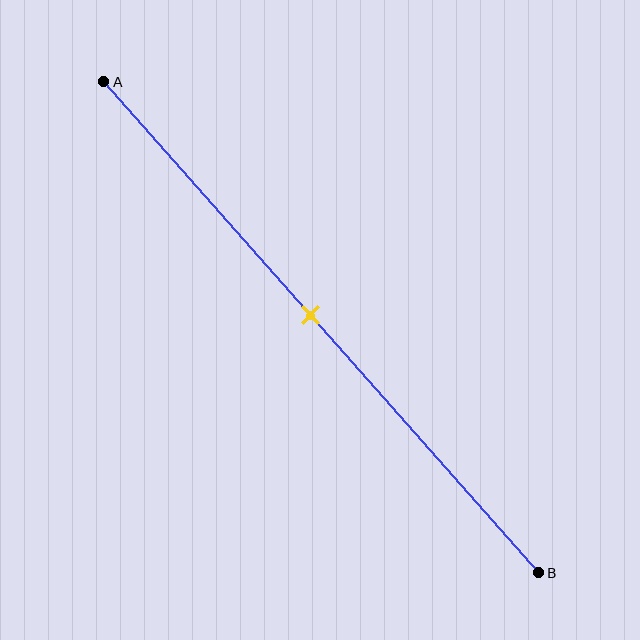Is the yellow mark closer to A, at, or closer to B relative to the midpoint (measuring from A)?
The yellow mark is approximately at the midpoint of segment AB.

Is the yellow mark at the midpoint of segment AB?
Yes, the mark is approximately at the midpoint.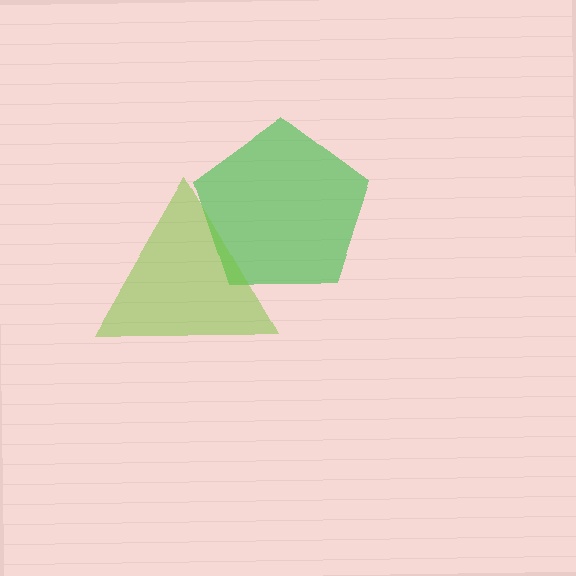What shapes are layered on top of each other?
The layered shapes are: a green pentagon, a lime triangle.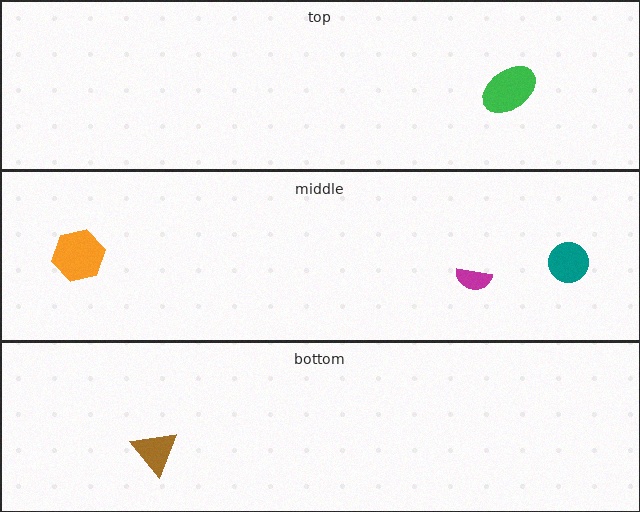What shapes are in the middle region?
The magenta semicircle, the orange hexagon, the teal circle.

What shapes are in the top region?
The green ellipse.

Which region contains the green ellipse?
The top region.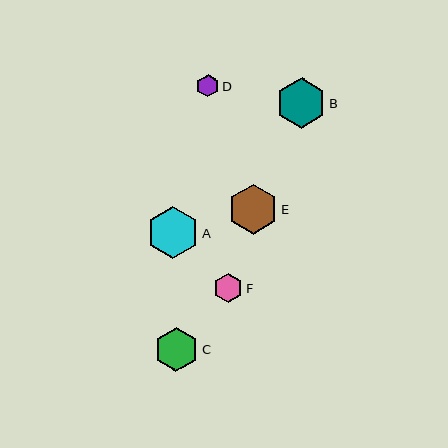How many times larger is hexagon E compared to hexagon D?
Hexagon E is approximately 2.2 times the size of hexagon D.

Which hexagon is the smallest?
Hexagon D is the smallest with a size of approximately 23 pixels.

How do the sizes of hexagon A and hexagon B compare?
Hexagon A and hexagon B are approximately the same size.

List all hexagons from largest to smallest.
From largest to smallest: A, B, E, C, F, D.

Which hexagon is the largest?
Hexagon A is the largest with a size of approximately 52 pixels.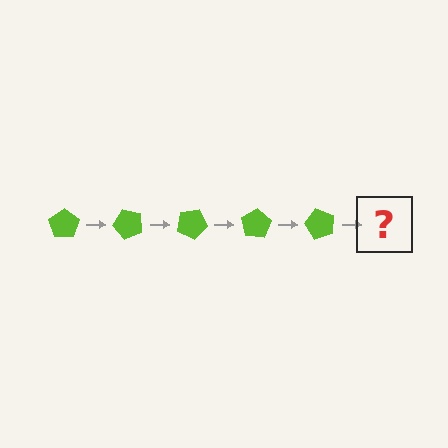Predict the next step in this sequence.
The next step is a lime pentagon rotated 250 degrees.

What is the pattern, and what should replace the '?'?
The pattern is that the pentagon rotates 50 degrees each step. The '?' should be a lime pentagon rotated 250 degrees.